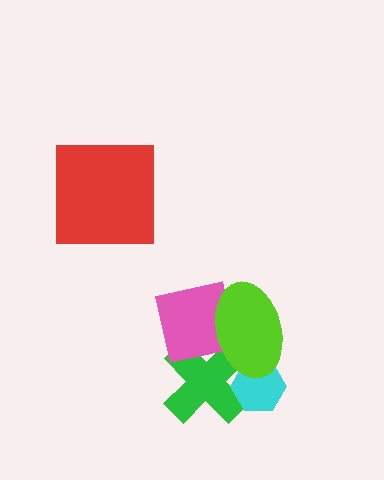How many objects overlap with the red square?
0 objects overlap with the red square.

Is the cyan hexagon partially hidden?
Yes, it is partially covered by another shape.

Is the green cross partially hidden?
Yes, it is partially covered by another shape.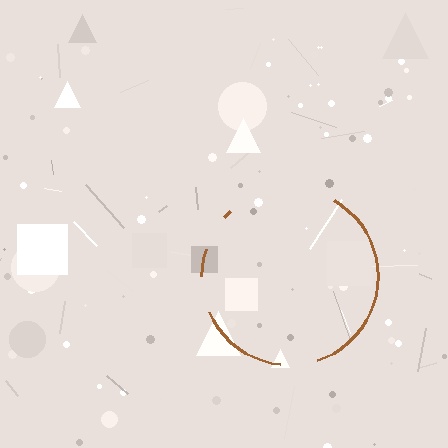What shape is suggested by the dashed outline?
The dashed outline suggests a circle.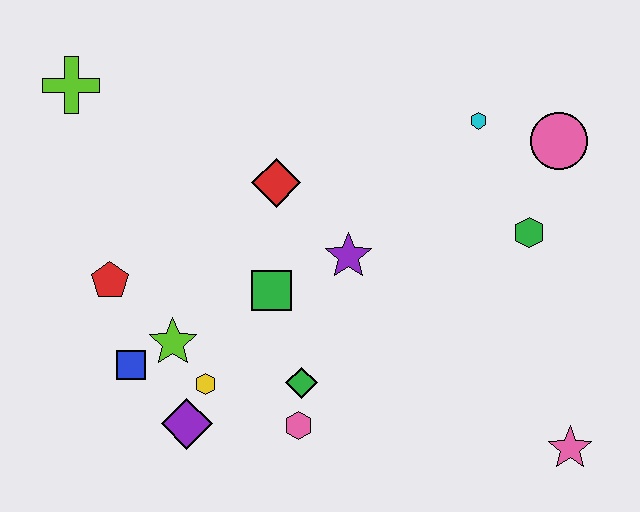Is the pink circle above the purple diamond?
Yes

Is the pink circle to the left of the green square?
No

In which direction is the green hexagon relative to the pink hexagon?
The green hexagon is to the right of the pink hexagon.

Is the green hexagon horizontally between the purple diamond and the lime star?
No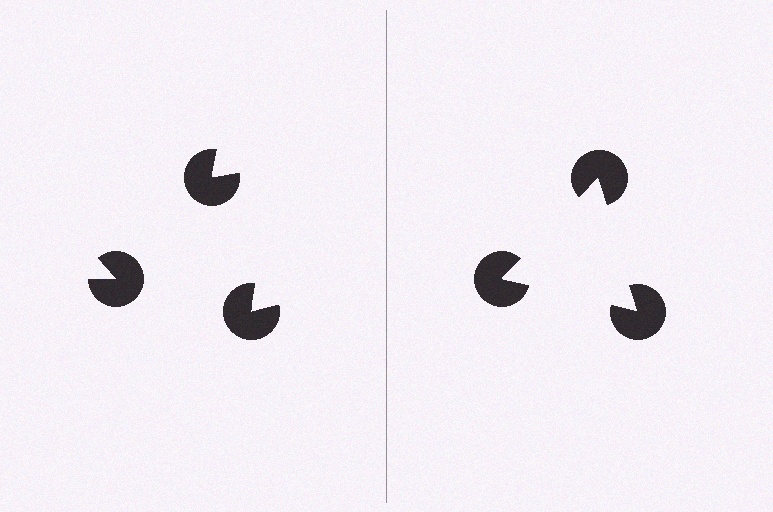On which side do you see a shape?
An illusory triangle appears on the right side. On the left side the wedge cuts are rotated, so no coherent shape forms.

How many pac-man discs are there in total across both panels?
6 — 3 on each side.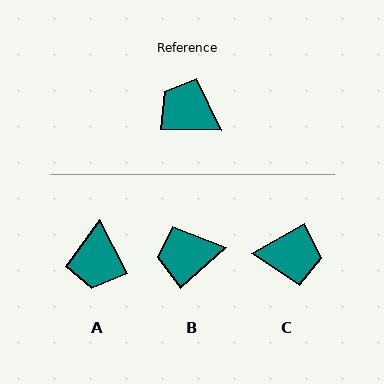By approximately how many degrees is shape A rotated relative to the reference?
Approximately 118 degrees counter-clockwise.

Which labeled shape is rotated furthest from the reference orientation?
C, about 149 degrees away.